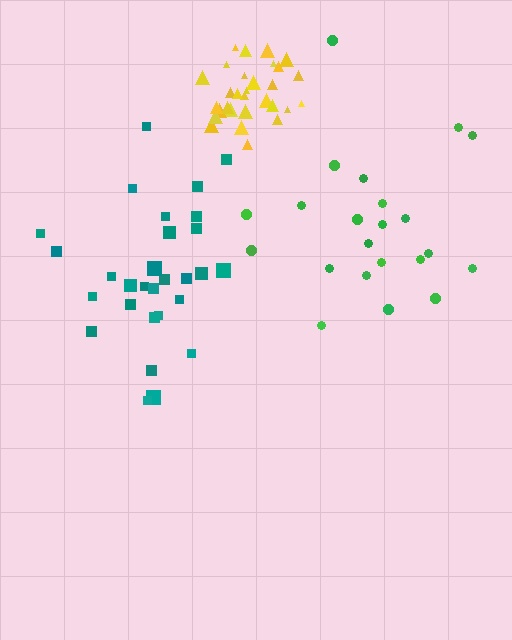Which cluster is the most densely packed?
Yellow.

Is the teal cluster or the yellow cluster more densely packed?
Yellow.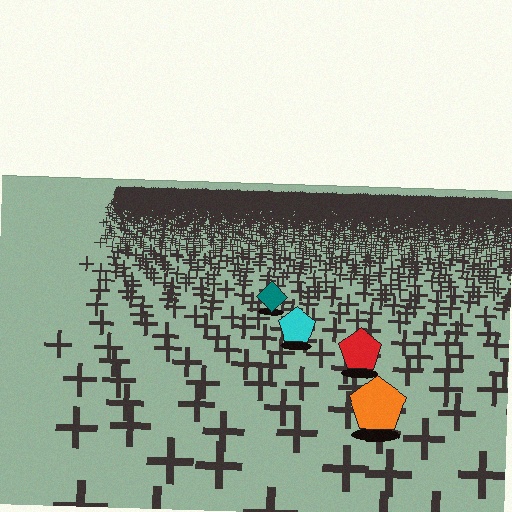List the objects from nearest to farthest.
From nearest to farthest: the orange pentagon, the red pentagon, the cyan pentagon, the teal diamond.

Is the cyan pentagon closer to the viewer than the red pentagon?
No. The red pentagon is closer — you can tell from the texture gradient: the ground texture is coarser near it.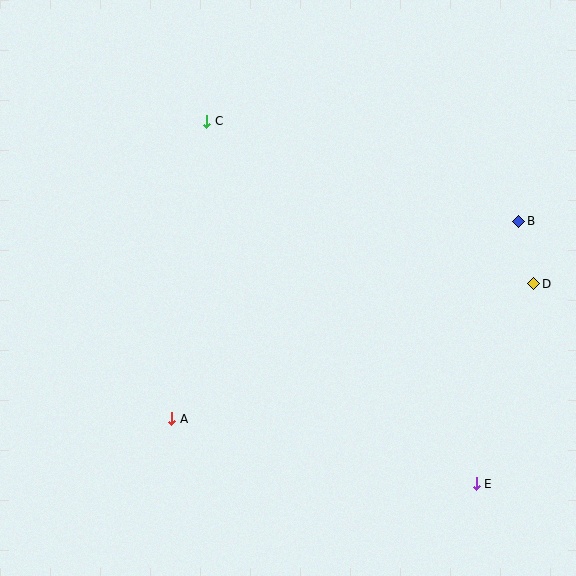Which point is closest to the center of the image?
Point A at (172, 419) is closest to the center.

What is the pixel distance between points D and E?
The distance between D and E is 208 pixels.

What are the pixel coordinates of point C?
Point C is at (207, 121).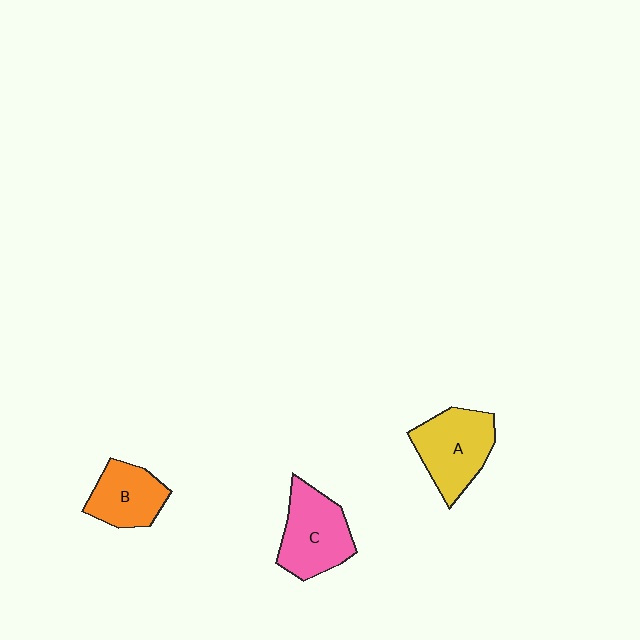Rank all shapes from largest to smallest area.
From largest to smallest: A (yellow), C (pink), B (orange).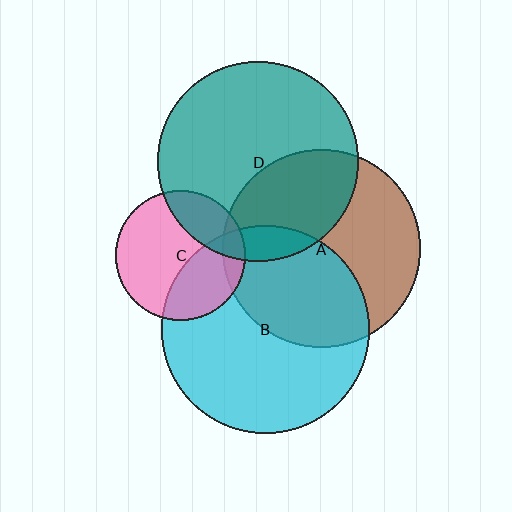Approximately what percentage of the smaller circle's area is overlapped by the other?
Approximately 35%.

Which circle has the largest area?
Circle B (cyan).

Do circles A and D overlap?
Yes.